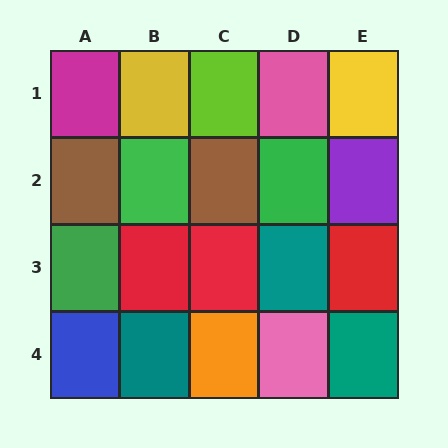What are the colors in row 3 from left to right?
Green, red, red, teal, red.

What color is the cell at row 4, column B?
Teal.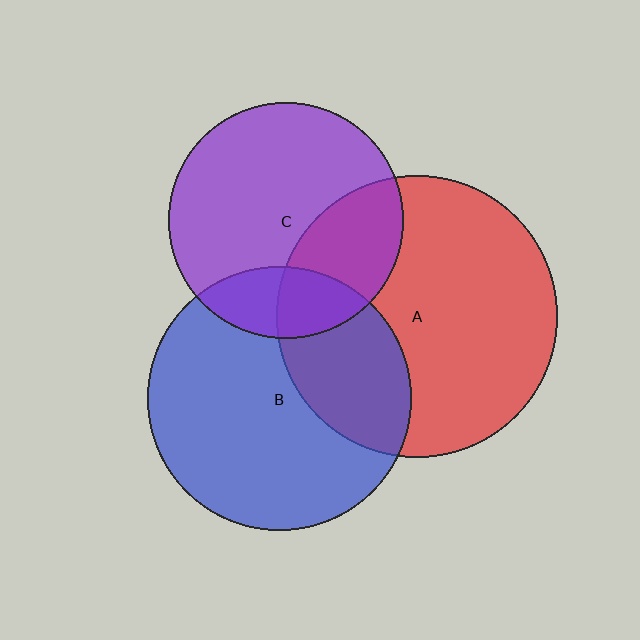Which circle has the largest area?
Circle A (red).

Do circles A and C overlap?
Yes.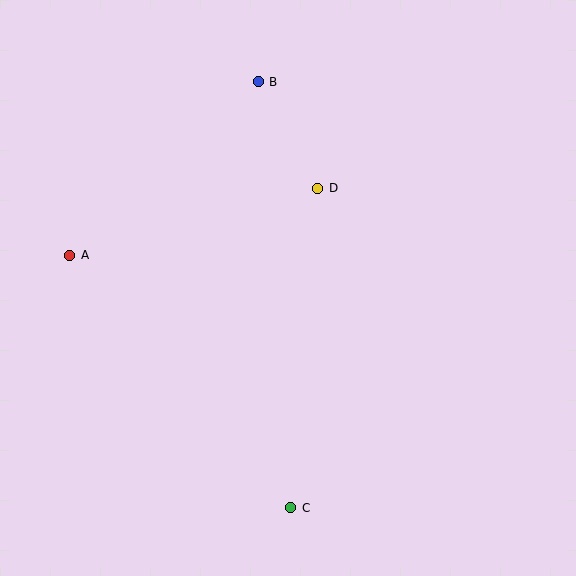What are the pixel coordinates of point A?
Point A is at (70, 255).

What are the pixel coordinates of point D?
Point D is at (318, 188).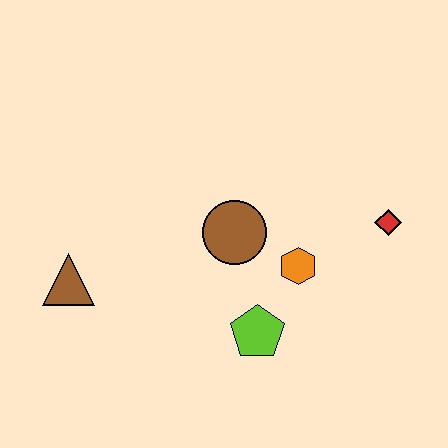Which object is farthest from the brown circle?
The brown triangle is farthest from the brown circle.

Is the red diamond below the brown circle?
No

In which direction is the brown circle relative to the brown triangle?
The brown circle is to the right of the brown triangle.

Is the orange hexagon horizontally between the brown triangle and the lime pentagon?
No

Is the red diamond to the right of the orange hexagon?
Yes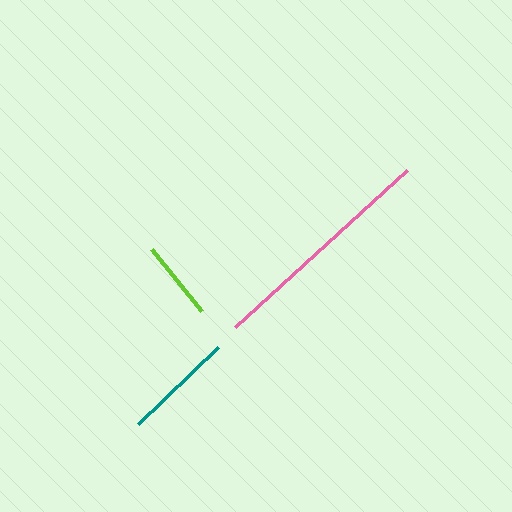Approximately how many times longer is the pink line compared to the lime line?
The pink line is approximately 2.9 times the length of the lime line.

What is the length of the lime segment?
The lime segment is approximately 80 pixels long.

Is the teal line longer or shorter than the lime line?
The teal line is longer than the lime line.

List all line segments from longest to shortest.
From longest to shortest: pink, teal, lime.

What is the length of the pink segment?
The pink segment is approximately 233 pixels long.